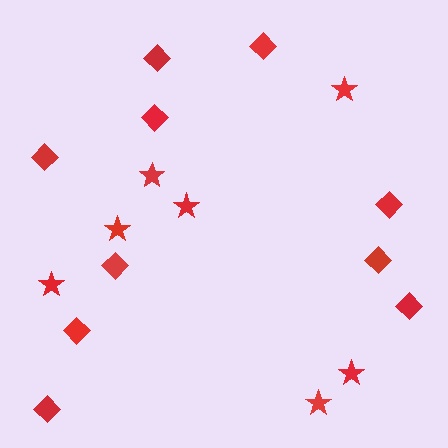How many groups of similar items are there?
There are 2 groups: one group of stars (7) and one group of diamonds (10).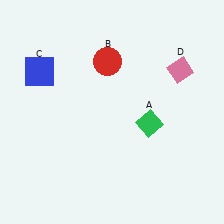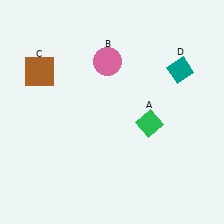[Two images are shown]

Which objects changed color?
B changed from red to pink. C changed from blue to brown. D changed from pink to teal.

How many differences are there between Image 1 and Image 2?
There are 3 differences between the two images.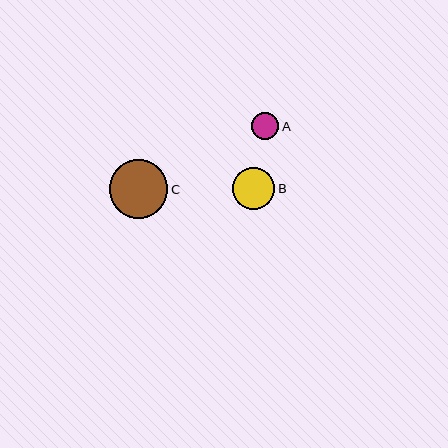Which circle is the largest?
Circle C is the largest with a size of approximately 58 pixels.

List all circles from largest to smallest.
From largest to smallest: C, B, A.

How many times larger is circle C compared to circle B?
Circle C is approximately 1.4 times the size of circle B.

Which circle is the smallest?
Circle A is the smallest with a size of approximately 27 pixels.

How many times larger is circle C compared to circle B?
Circle C is approximately 1.4 times the size of circle B.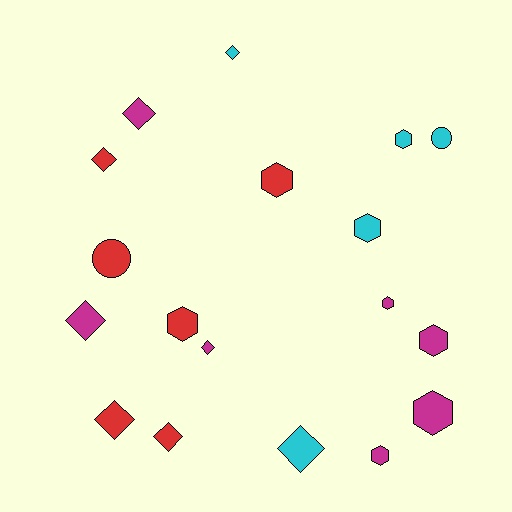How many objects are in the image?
There are 18 objects.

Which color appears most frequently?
Magenta, with 7 objects.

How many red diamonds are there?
There are 3 red diamonds.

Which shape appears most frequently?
Diamond, with 8 objects.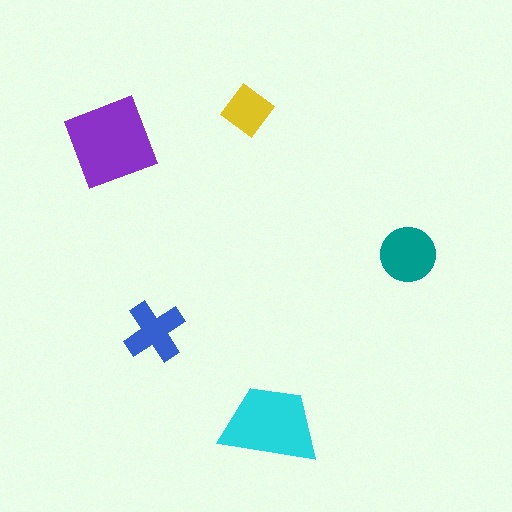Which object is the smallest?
The yellow diamond.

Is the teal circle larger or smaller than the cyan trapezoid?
Smaller.